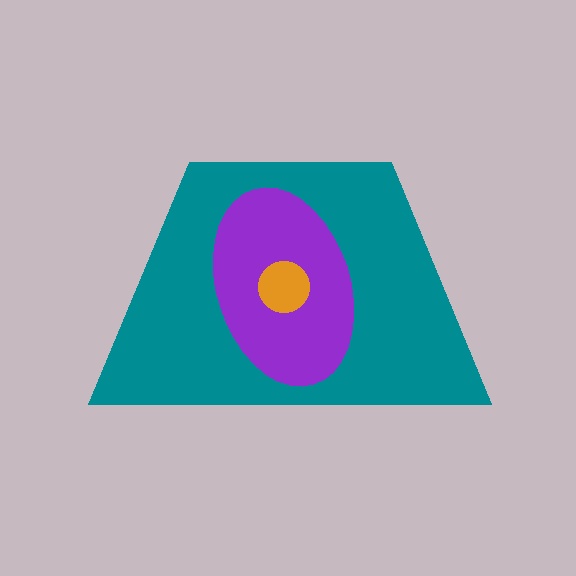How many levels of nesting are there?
3.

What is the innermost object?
The orange circle.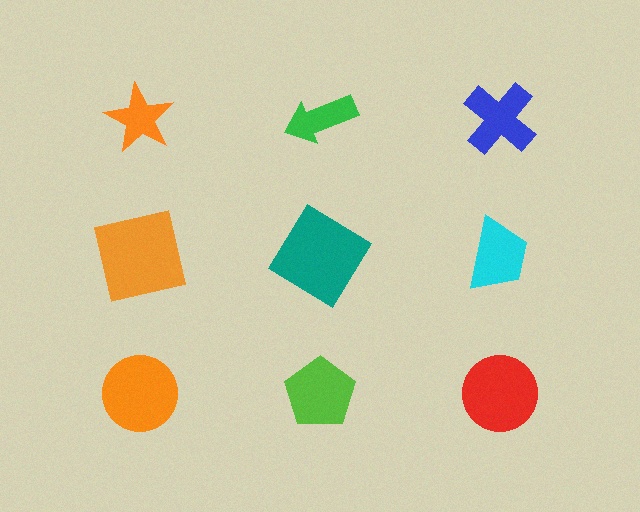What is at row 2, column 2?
A teal diamond.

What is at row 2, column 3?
A cyan trapezoid.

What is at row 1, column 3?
A blue cross.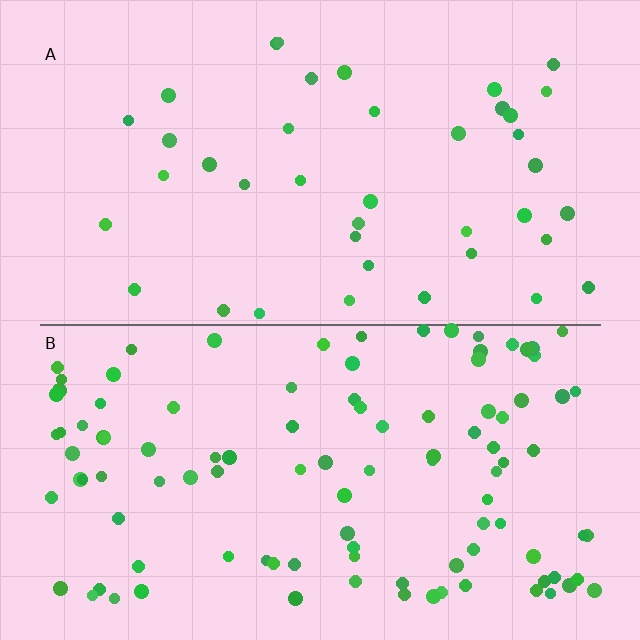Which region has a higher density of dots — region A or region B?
B (the bottom).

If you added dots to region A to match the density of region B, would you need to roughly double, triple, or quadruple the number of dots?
Approximately triple.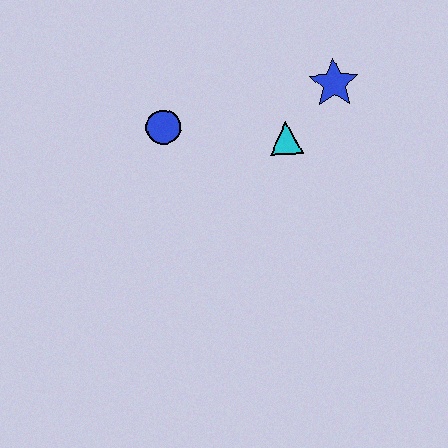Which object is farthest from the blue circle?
The blue star is farthest from the blue circle.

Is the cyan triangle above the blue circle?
No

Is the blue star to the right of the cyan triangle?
Yes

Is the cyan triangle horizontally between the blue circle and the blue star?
Yes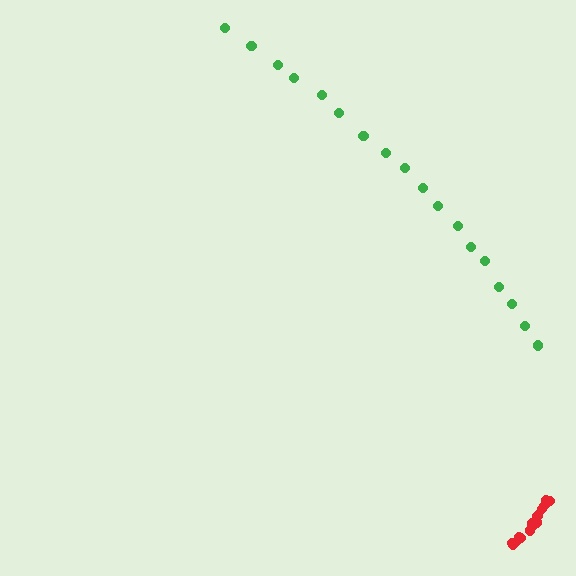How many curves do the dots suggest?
There are 2 distinct paths.